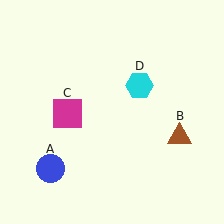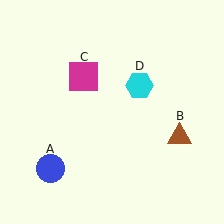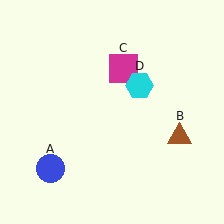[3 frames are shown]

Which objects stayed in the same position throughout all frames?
Blue circle (object A) and brown triangle (object B) and cyan hexagon (object D) remained stationary.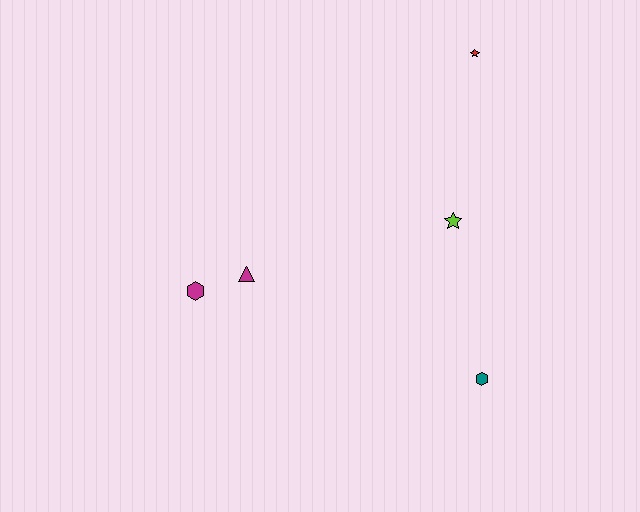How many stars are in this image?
There are 2 stars.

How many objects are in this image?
There are 5 objects.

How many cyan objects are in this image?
There are no cyan objects.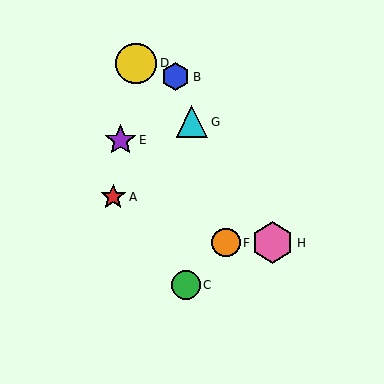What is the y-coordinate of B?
Object B is at y≈77.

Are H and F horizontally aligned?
Yes, both are at y≈243.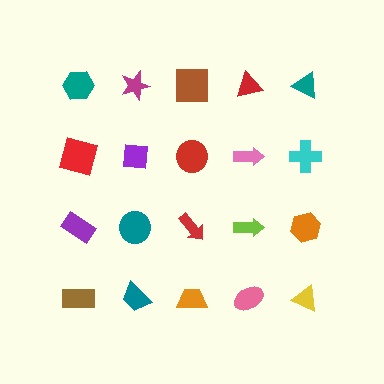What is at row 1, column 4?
A red triangle.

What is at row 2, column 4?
A pink arrow.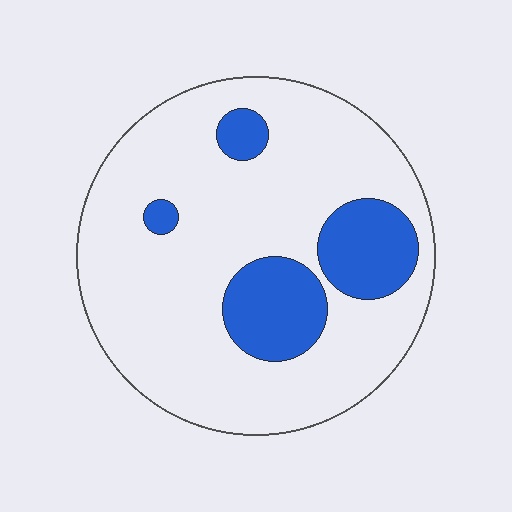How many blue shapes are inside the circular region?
4.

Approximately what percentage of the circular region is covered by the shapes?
Approximately 20%.